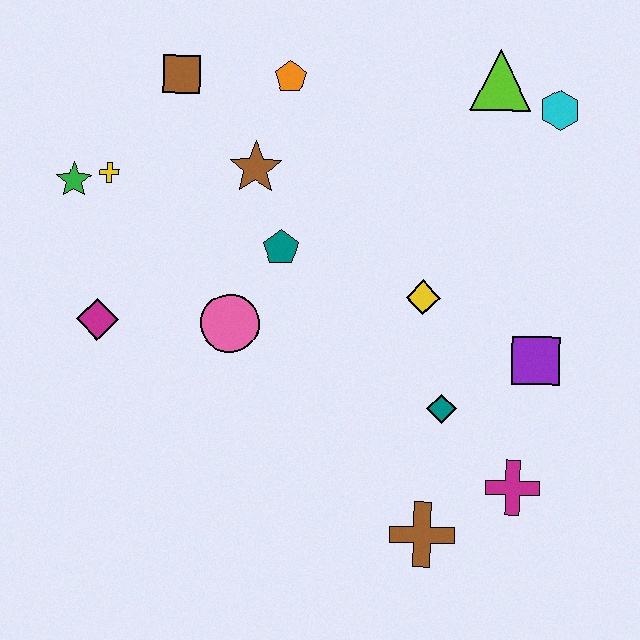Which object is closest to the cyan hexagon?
The lime triangle is closest to the cyan hexagon.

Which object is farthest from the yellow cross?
The magenta cross is farthest from the yellow cross.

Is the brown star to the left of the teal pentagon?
Yes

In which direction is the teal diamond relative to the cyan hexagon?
The teal diamond is below the cyan hexagon.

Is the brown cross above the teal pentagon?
No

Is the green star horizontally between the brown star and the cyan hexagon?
No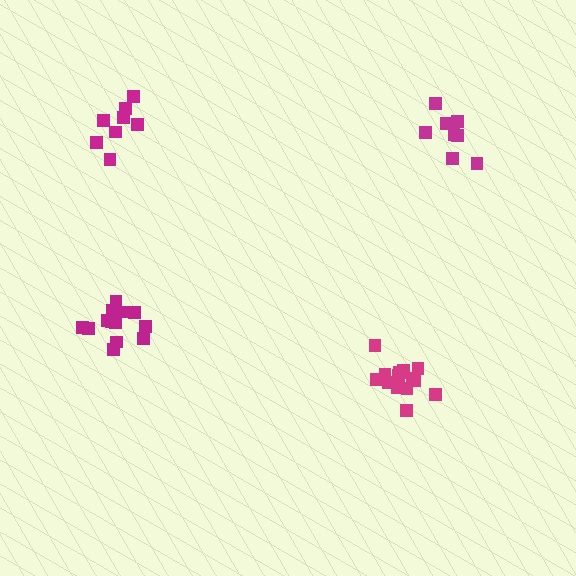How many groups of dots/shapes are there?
There are 4 groups.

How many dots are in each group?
Group 1: 14 dots, Group 2: 8 dots, Group 3: 13 dots, Group 4: 8 dots (43 total).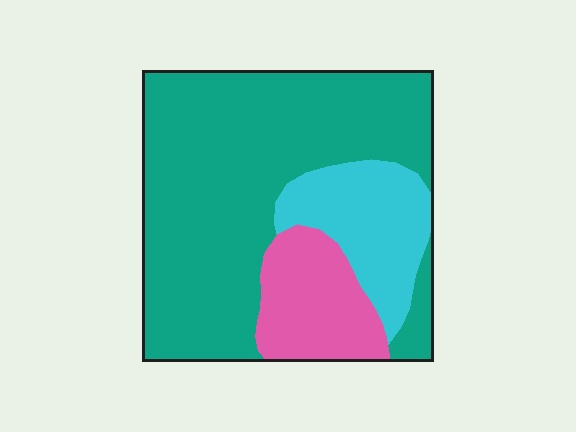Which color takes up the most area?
Teal, at roughly 65%.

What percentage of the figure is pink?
Pink covers 16% of the figure.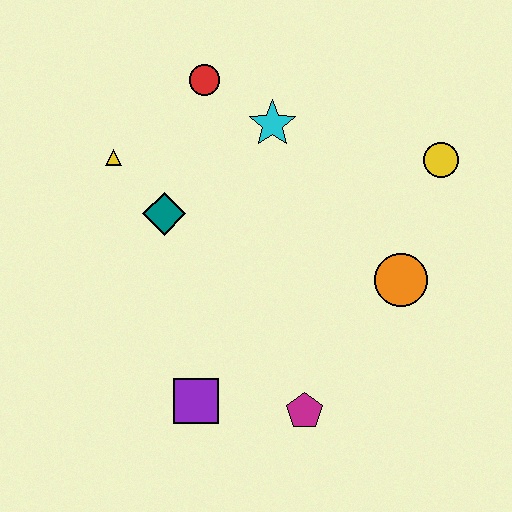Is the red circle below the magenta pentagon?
No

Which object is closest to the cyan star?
The red circle is closest to the cyan star.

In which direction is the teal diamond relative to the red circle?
The teal diamond is below the red circle.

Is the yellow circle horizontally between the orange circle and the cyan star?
No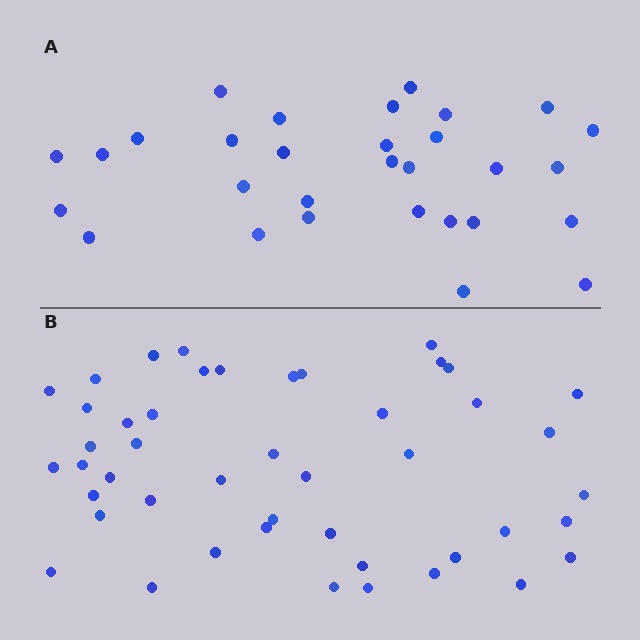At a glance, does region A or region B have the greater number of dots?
Region B (the bottom region) has more dots.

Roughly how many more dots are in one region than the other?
Region B has approximately 15 more dots than region A.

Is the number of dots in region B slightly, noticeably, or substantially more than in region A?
Region B has substantially more. The ratio is roughly 1.5 to 1.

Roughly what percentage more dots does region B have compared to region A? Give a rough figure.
About 55% more.